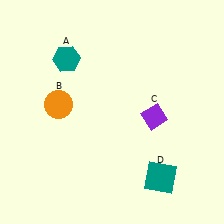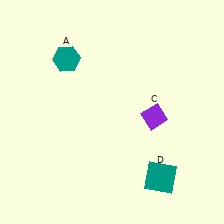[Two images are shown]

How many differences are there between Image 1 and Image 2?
There is 1 difference between the two images.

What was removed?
The orange circle (B) was removed in Image 2.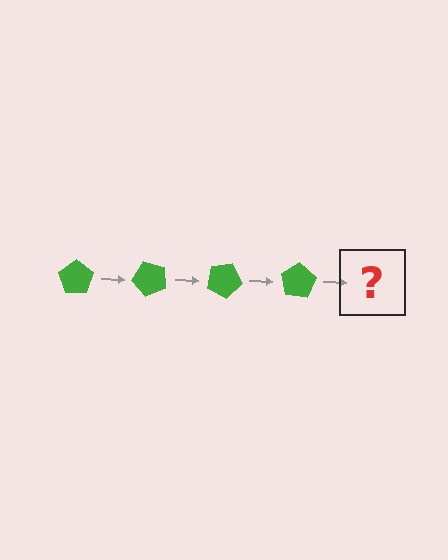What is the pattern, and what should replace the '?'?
The pattern is that the pentagon rotates 50 degrees each step. The '?' should be a green pentagon rotated 200 degrees.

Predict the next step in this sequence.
The next step is a green pentagon rotated 200 degrees.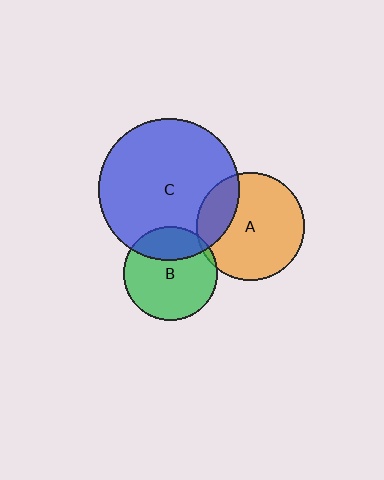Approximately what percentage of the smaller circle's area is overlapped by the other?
Approximately 25%.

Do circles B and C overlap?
Yes.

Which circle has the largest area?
Circle C (blue).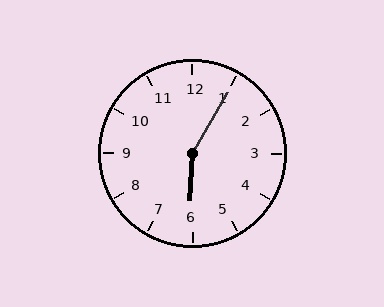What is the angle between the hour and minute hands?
Approximately 152 degrees.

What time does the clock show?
6:05.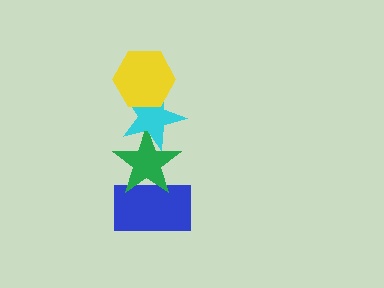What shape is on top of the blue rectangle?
The green star is on top of the blue rectangle.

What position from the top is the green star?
The green star is 3rd from the top.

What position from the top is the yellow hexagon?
The yellow hexagon is 1st from the top.